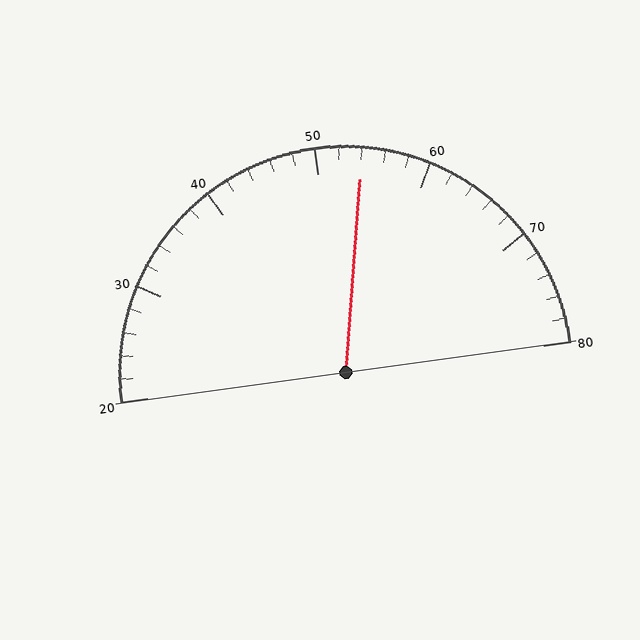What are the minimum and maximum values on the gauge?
The gauge ranges from 20 to 80.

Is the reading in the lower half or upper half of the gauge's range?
The reading is in the upper half of the range (20 to 80).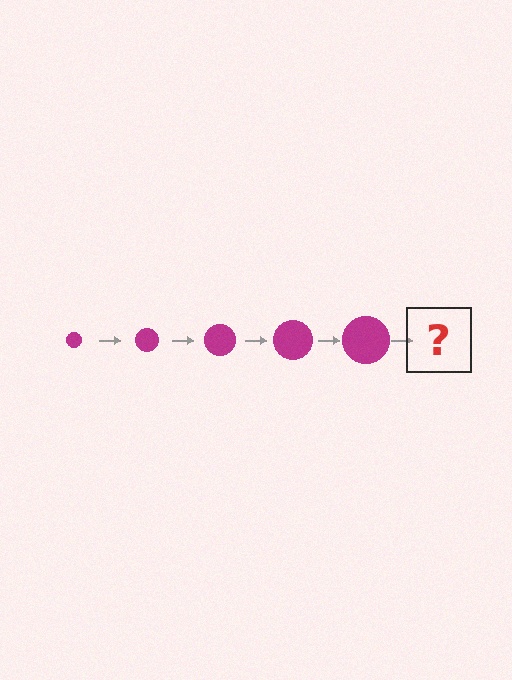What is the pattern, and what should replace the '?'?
The pattern is that the circle gets progressively larger each step. The '?' should be a magenta circle, larger than the previous one.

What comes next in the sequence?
The next element should be a magenta circle, larger than the previous one.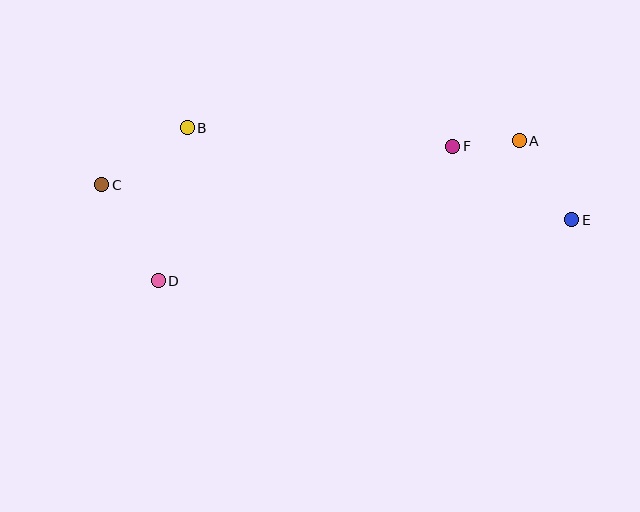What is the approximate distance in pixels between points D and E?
The distance between D and E is approximately 418 pixels.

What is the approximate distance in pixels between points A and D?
The distance between A and D is approximately 387 pixels.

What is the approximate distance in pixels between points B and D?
The distance between B and D is approximately 156 pixels.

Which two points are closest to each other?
Points A and F are closest to each other.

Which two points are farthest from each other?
Points C and E are farthest from each other.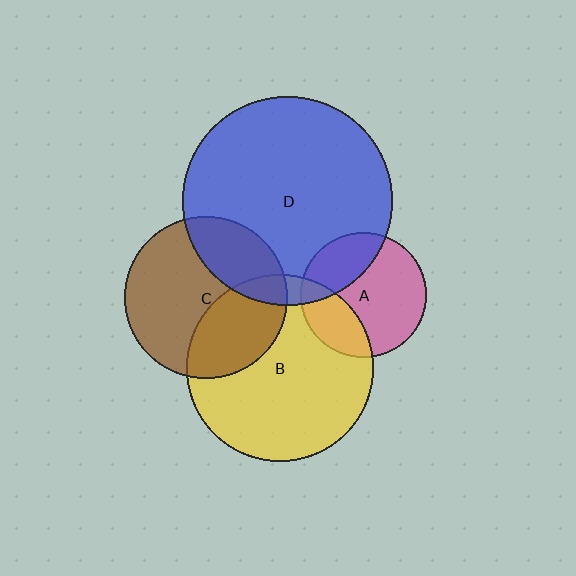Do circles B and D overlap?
Yes.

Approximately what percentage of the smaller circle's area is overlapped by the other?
Approximately 10%.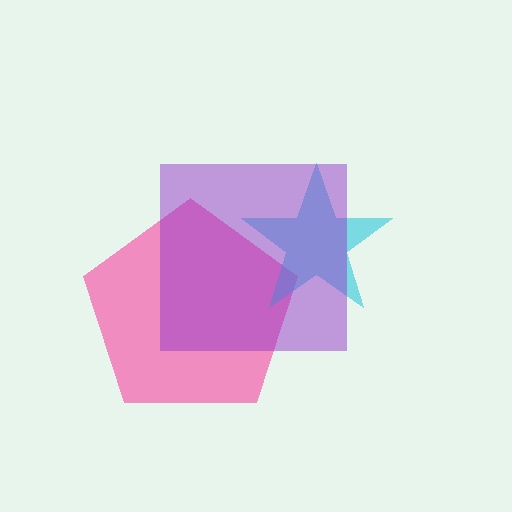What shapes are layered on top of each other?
The layered shapes are: a pink pentagon, a cyan star, a purple square.